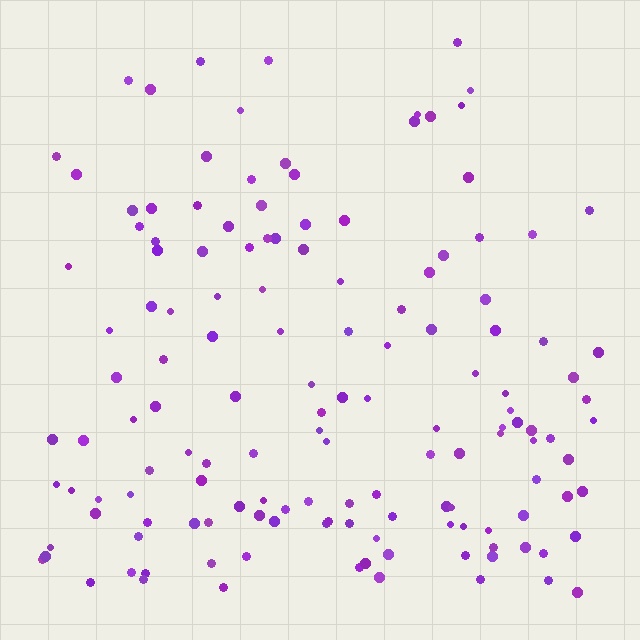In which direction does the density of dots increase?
From top to bottom, with the bottom side densest.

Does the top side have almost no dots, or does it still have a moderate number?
Still a moderate number, just noticeably fewer than the bottom.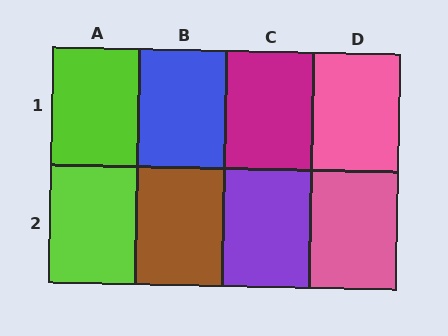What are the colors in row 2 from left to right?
Lime, brown, purple, pink.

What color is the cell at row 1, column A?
Lime.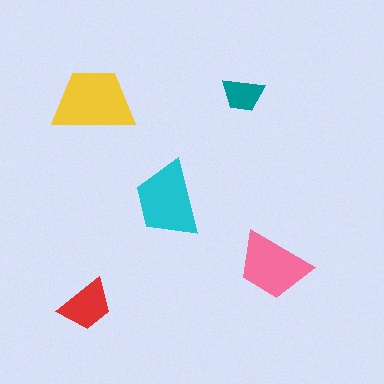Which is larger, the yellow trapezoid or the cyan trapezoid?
The yellow one.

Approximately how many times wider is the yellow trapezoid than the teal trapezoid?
About 2 times wider.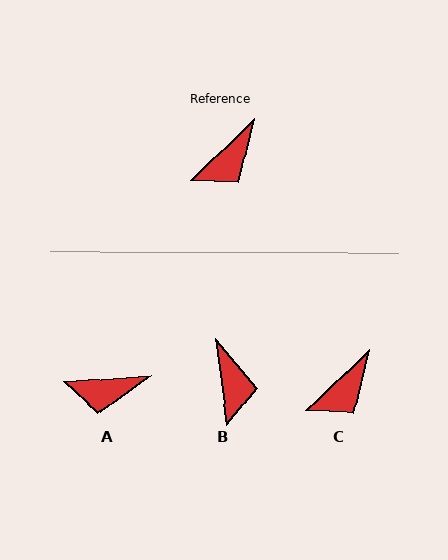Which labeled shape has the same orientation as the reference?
C.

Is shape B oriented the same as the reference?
No, it is off by about 53 degrees.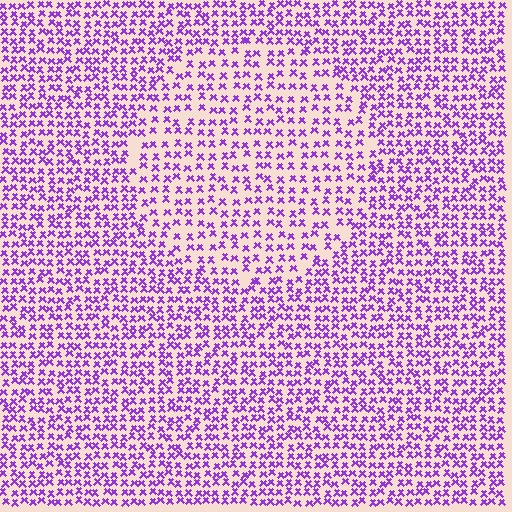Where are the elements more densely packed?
The elements are more densely packed outside the circle boundary.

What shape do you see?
I see a circle.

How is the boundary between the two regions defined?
The boundary is defined by a change in element density (approximately 1.6x ratio). All elements are the same color, size, and shape.